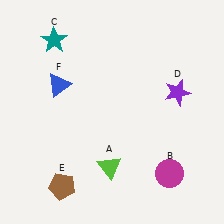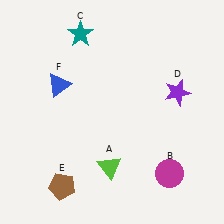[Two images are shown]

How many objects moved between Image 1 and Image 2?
1 object moved between the two images.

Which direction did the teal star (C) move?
The teal star (C) moved right.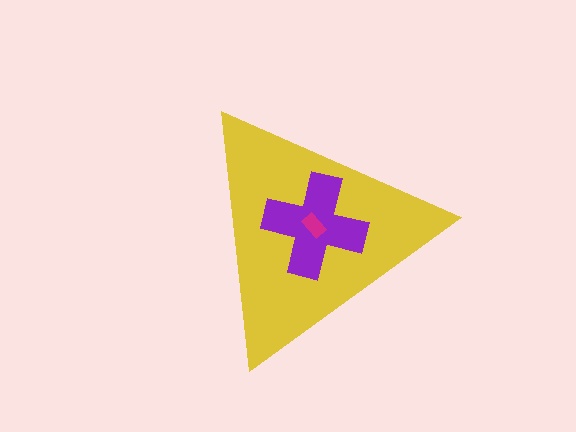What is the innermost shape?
The magenta rectangle.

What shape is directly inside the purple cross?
The magenta rectangle.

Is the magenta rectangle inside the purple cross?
Yes.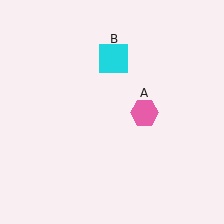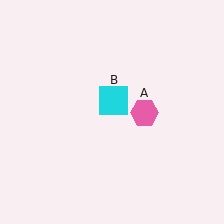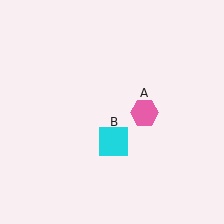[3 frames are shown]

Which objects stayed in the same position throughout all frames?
Pink hexagon (object A) remained stationary.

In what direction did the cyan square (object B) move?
The cyan square (object B) moved down.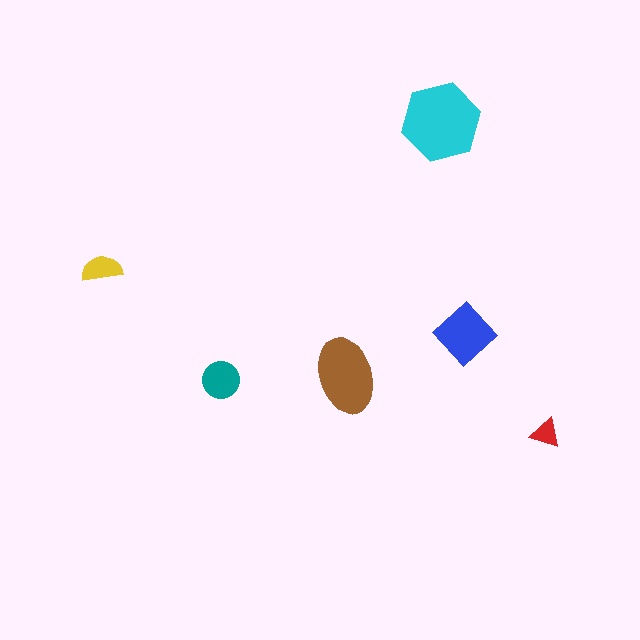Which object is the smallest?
The red triangle.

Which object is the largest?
The cyan hexagon.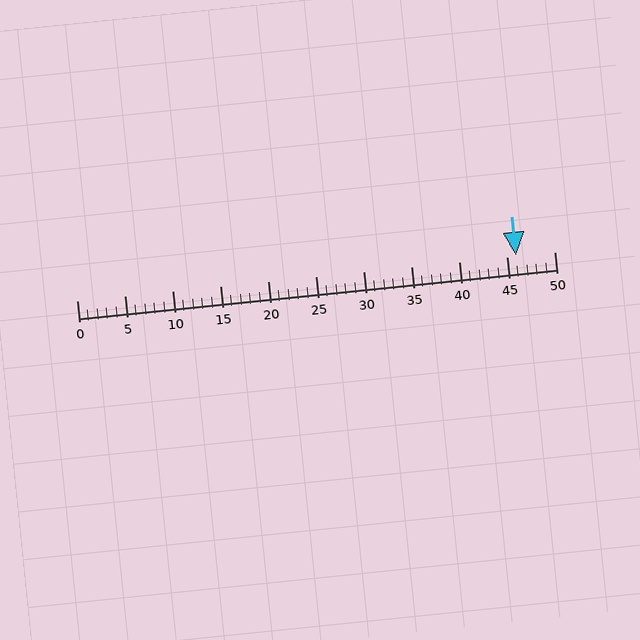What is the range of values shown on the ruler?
The ruler shows values from 0 to 50.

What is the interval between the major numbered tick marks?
The major tick marks are spaced 5 units apart.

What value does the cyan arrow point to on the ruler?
The cyan arrow points to approximately 46.